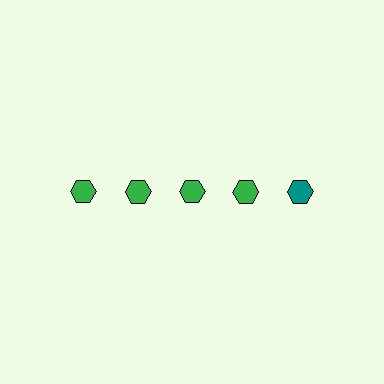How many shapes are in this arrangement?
There are 5 shapes arranged in a grid pattern.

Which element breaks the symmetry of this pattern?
The teal hexagon in the top row, rightmost column breaks the symmetry. All other shapes are green hexagons.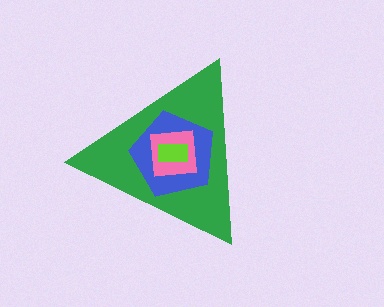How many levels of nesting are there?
4.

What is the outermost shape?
The green triangle.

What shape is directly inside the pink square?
The lime rectangle.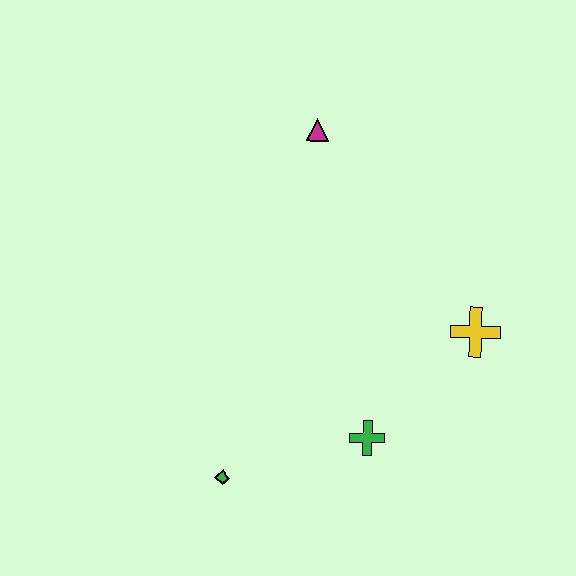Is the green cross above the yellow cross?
No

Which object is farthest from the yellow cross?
The green diamond is farthest from the yellow cross.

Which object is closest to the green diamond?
The green cross is closest to the green diamond.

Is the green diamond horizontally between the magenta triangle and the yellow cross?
No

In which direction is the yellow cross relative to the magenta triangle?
The yellow cross is below the magenta triangle.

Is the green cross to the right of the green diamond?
Yes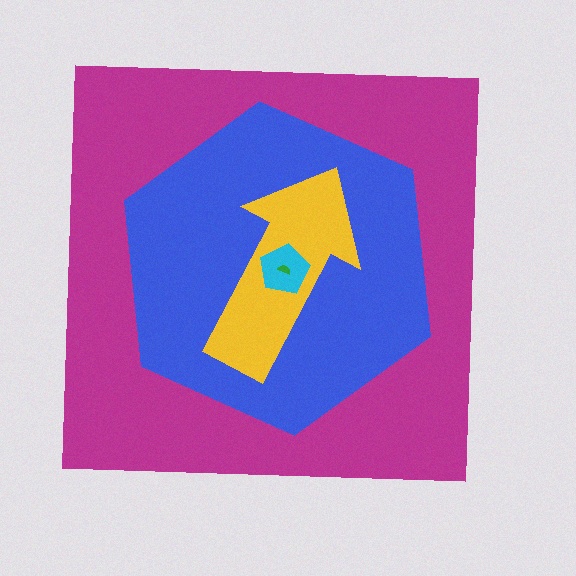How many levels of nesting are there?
5.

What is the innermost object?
The green semicircle.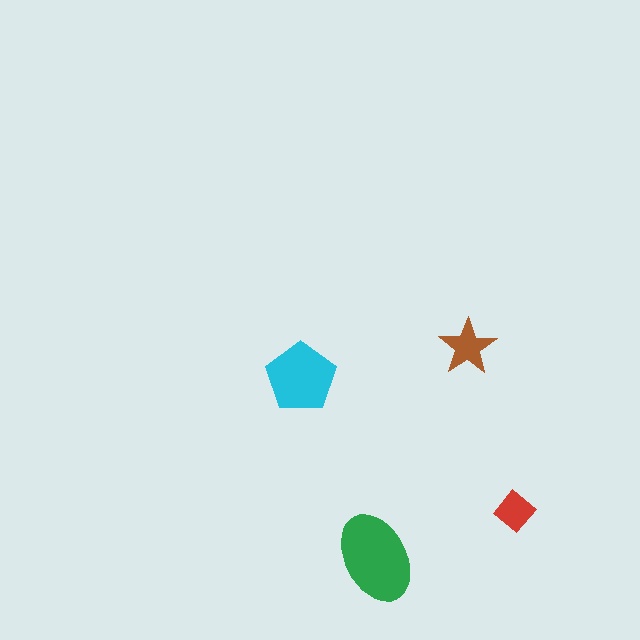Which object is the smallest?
The red diamond.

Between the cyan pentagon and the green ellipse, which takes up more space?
The green ellipse.